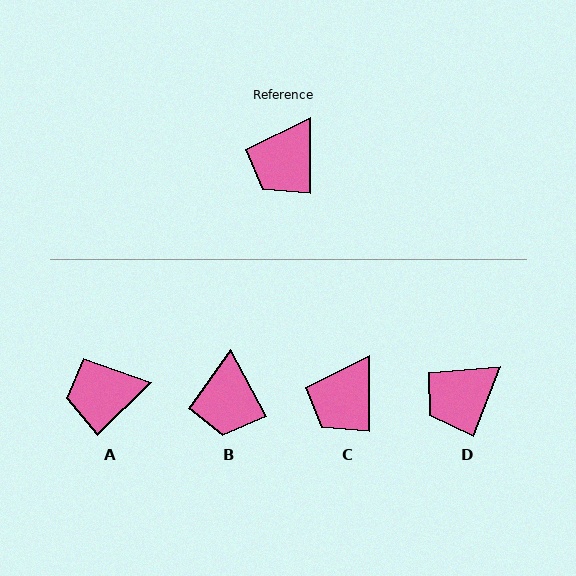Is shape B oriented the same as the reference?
No, it is off by about 28 degrees.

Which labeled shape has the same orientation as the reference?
C.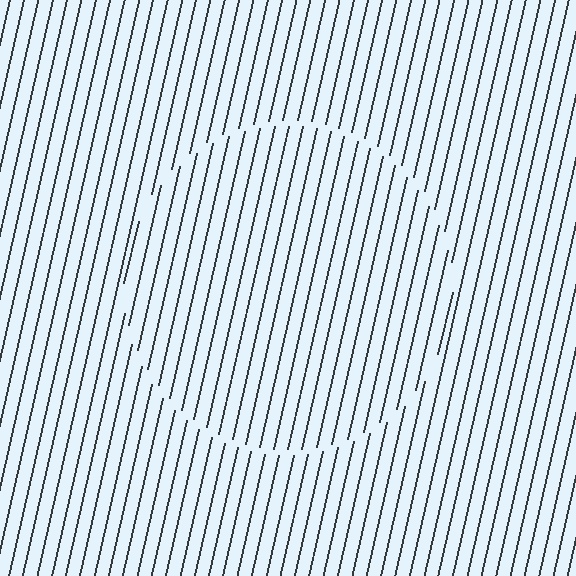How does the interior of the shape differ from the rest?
The interior of the shape contains the same grating, shifted by half a period — the contour is defined by the phase discontinuity where line-ends from the inner and outer gratings abut.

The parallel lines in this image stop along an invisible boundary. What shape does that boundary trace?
An illusory circle. The interior of the shape contains the same grating, shifted by half a period — the contour is defined by the phase discontinuity where line-ends from the inner and outer gratings abut.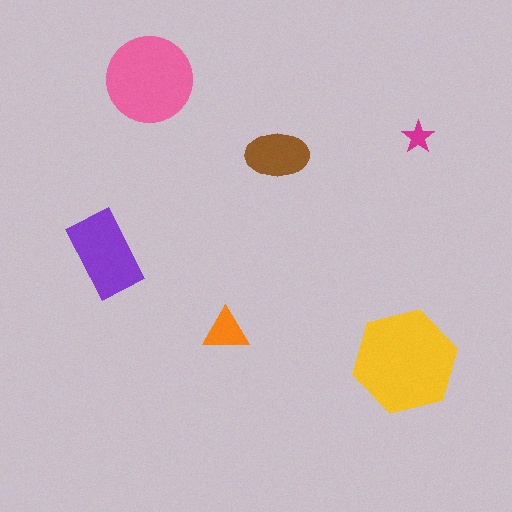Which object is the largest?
The yellow hexagon.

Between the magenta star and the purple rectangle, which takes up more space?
The purple rectangle.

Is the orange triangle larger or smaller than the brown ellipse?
Smaller.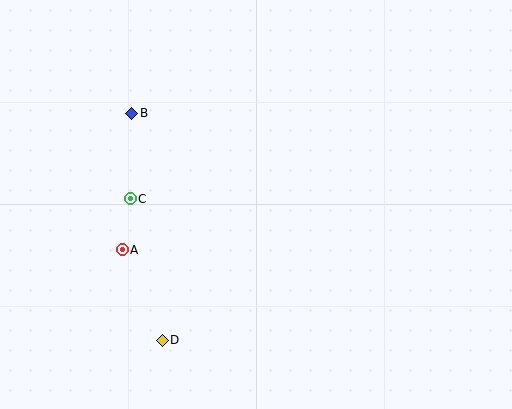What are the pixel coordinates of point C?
Point C is at (130, 199).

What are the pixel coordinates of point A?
Point A is at (122, 250).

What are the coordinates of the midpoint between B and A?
The midpoint between B and A is at (127, 182).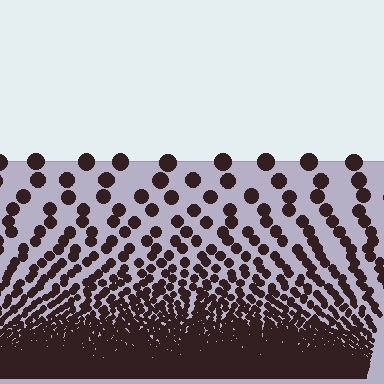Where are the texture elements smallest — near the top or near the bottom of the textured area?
Near the bottom.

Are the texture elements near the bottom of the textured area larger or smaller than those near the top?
Smaller. The gradient is inverted — elements near the bottom are smaller and denser.